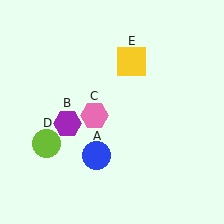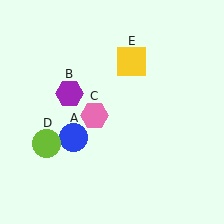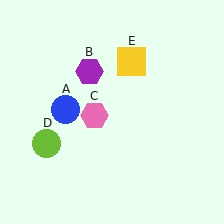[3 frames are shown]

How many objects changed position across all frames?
2 objects changed position: blue circle (object A), purple hexagon (object B).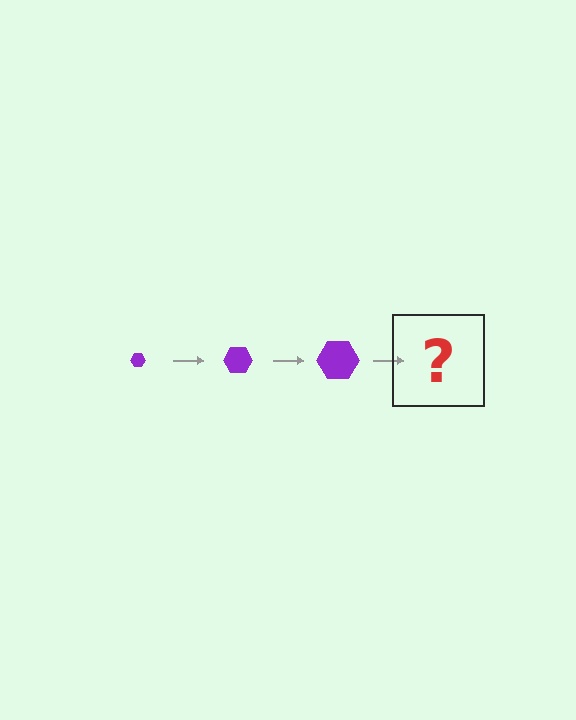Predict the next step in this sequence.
The next step is a purple hexagon, larger than the previous one.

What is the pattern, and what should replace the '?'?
The pattern is that the hexagon gets progressively larger each step. The '?' should be a purple hexagon, larger than the previous one.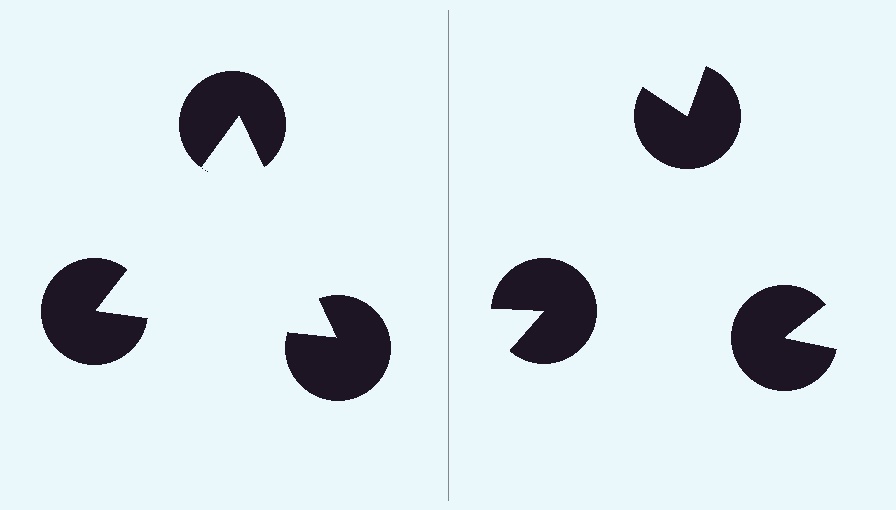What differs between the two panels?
The pac-man discs are positioned identically on both sides; only the wedge orientations differ. On the left they align to a triangle; on the right they are misaligned.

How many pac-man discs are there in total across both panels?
6 — 3 on each side.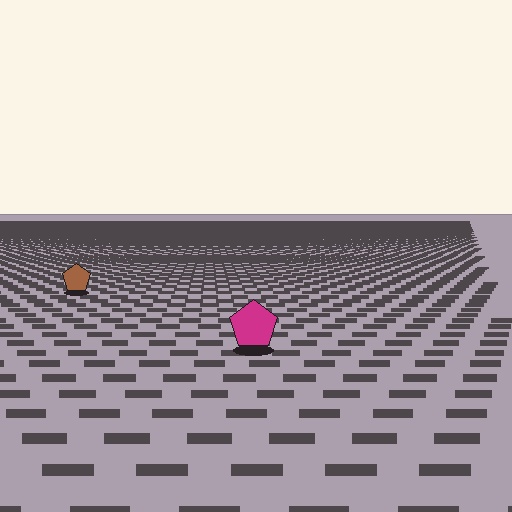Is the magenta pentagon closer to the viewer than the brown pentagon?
Yes. The magenta pentagon is closer — you can tell from the texture gradient: the ground texture is coarser near it.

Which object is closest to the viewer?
The magenta pentagon is closest. The texture marks near it are larger and more spread out.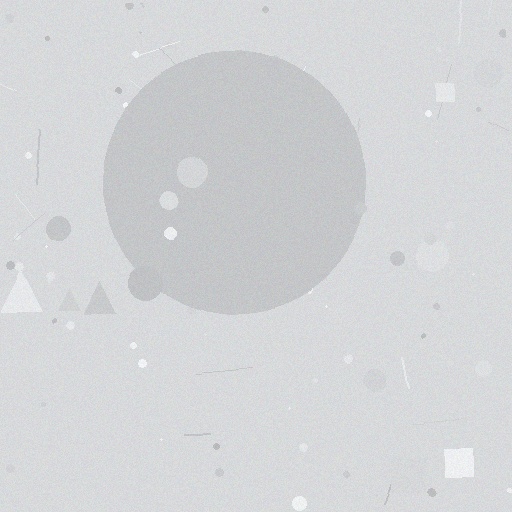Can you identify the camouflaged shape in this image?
The camouflaged shape is a circle.